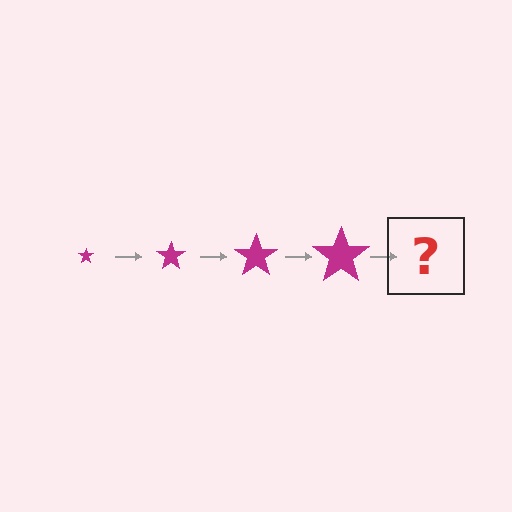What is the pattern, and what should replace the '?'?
The pattern is that the star gets progressively larger each step. The '?' should be a magenta star, larger than the previous one.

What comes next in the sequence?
The next element should be a magenta star, larger than the previous one.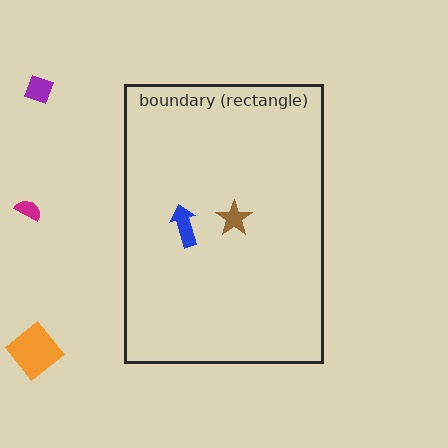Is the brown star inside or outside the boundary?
Inside.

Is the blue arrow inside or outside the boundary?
Inside.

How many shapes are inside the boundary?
2 inside, 3 outside.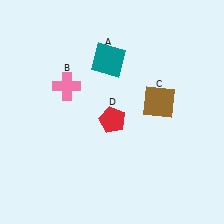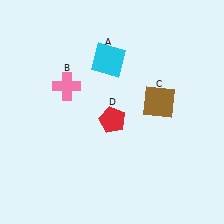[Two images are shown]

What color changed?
The square (A) changed from teal in Image 1 to cyan in Image 2.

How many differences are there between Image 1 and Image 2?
There is 1 difference between the two images.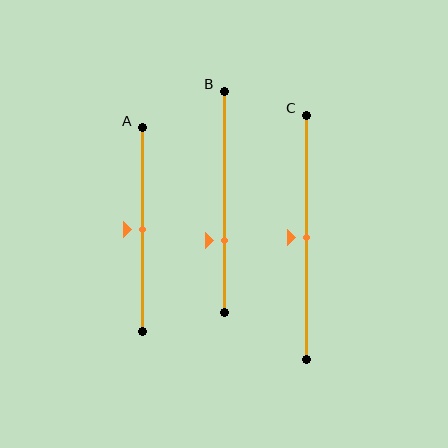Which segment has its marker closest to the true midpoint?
Segment A has its marker closest to the true midpoint.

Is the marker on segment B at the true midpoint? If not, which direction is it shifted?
No, the marker on segment B is shifted downward by about 17% of the segment length.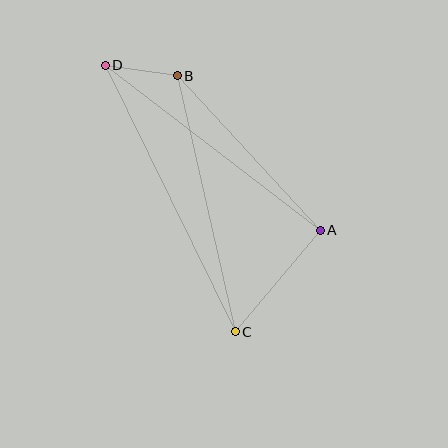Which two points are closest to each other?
Points B and D are closest to each other.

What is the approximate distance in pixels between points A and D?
The distance between A and D is approximately 271 pixels.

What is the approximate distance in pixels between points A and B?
The distance between A and B is approximately 211 pixels.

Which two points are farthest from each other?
Points C and D are farthest from each other.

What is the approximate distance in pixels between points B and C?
The distance between B and C is approximately 263 pixels.